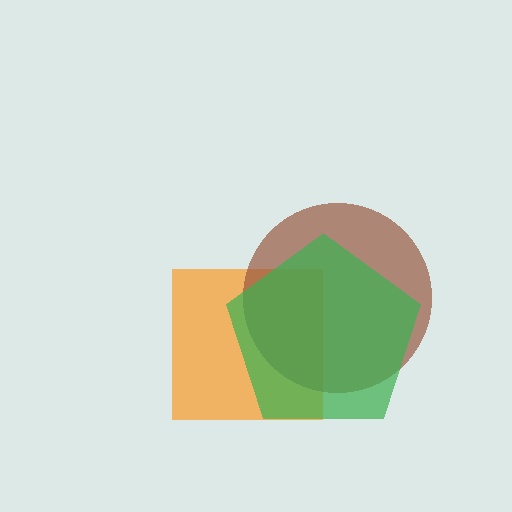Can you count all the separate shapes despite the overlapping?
Yes, there are 3 separate shapes.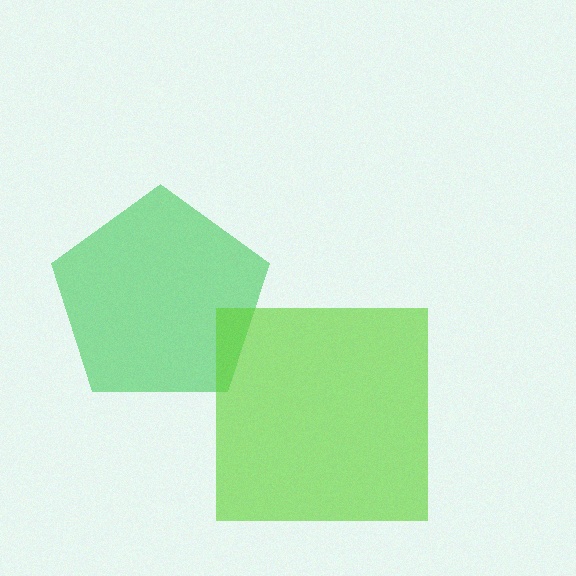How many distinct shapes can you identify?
There are 2 distinct shapes: a green pentagon, a lime square.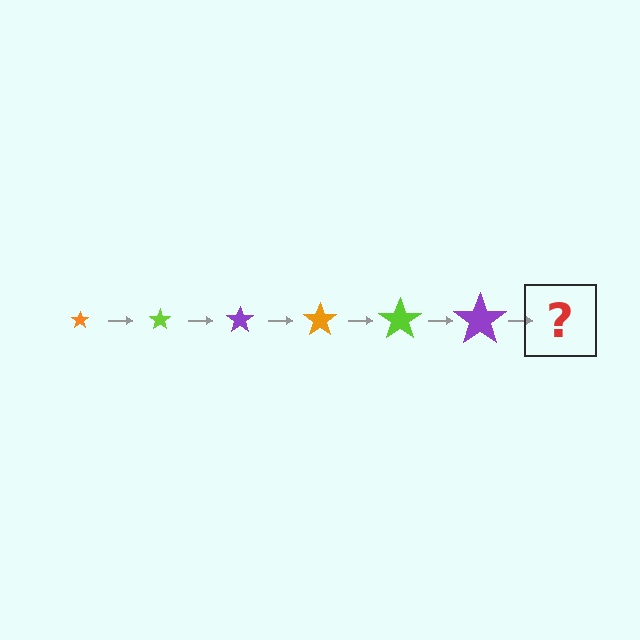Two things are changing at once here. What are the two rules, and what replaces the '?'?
The two rules are that the star grows larger each step and the color cycles through orange, lime, and purple. The '?' should be an orange star, larger than the previous one.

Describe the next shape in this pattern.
It should be an orange star, larger than the previous one.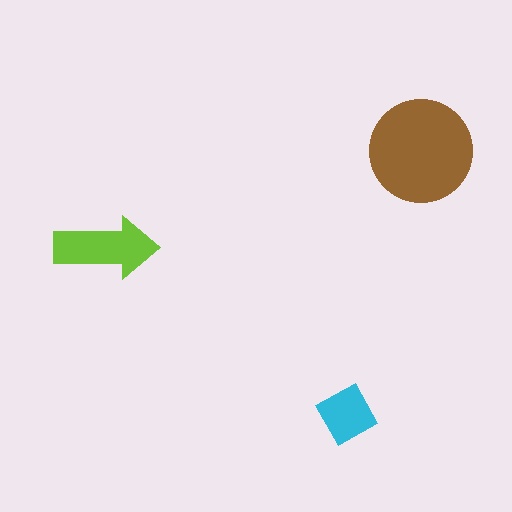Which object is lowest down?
The cyan diamond is bottommost.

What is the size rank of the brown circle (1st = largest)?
1st.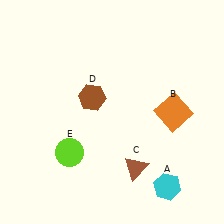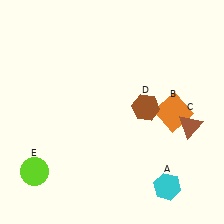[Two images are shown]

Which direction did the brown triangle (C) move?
The brown triangle (C) moved right.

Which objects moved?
The objects that moved are: the brown triangle (C), the brown hexagon (D), the lime circle (E).